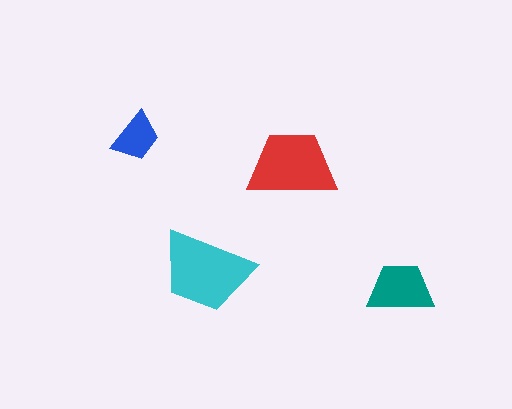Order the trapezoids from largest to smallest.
the cyan one, the red one, the teal one, the blue one.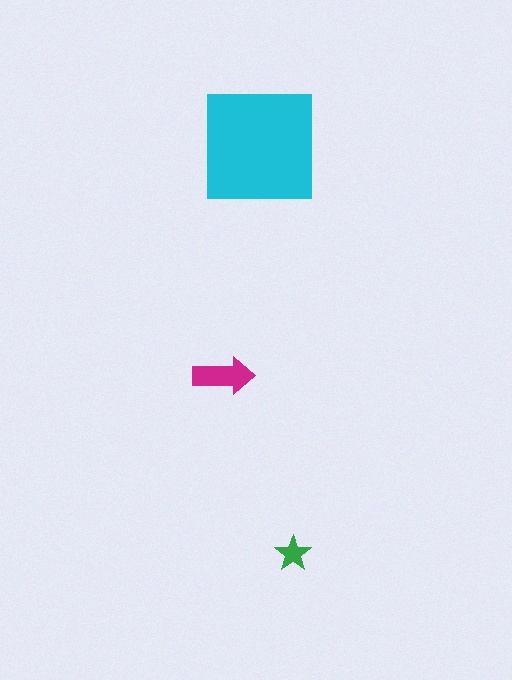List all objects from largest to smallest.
The cyan square, the magenta arrow, the green star.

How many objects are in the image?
There are 3 objects in the image.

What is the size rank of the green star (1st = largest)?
3rd.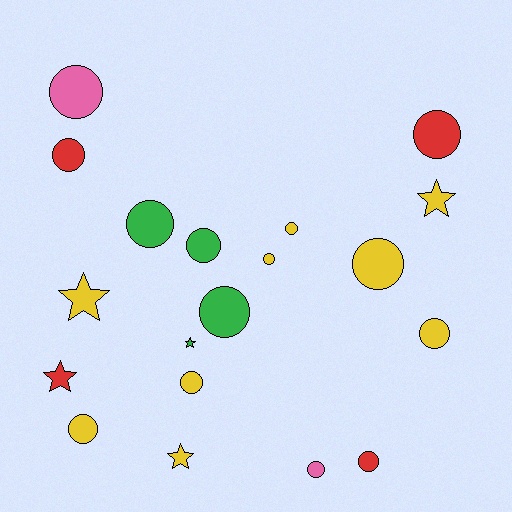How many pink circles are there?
There are 2 pink circles.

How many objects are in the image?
There are 19 objects.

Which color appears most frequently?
Yellow, with 9 objects.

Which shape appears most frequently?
Circle, with 14 objects.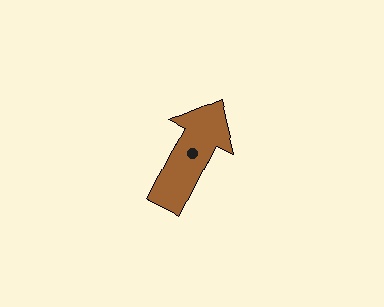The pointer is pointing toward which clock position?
Roughly 1 o'clock.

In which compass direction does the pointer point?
Northeast.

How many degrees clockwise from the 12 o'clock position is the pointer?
Approximately 27 degrees.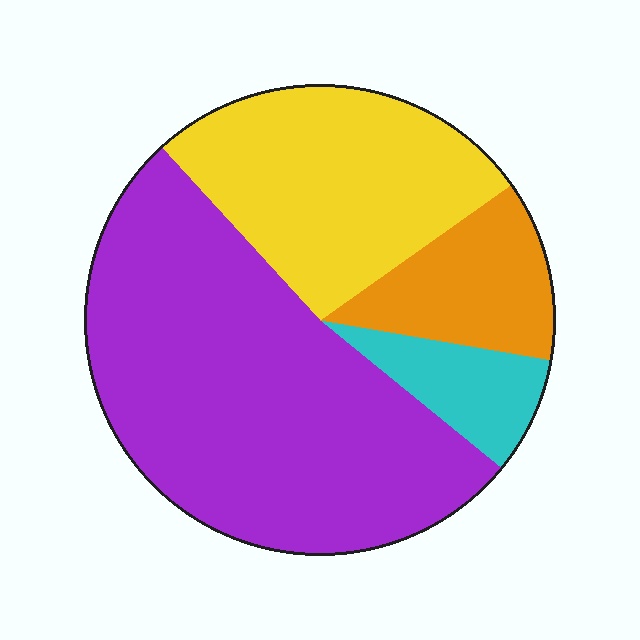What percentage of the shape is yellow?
Yellow covers 27% of the shape.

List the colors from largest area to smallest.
From largest to smallest: purple, yellow, orange, cyan.